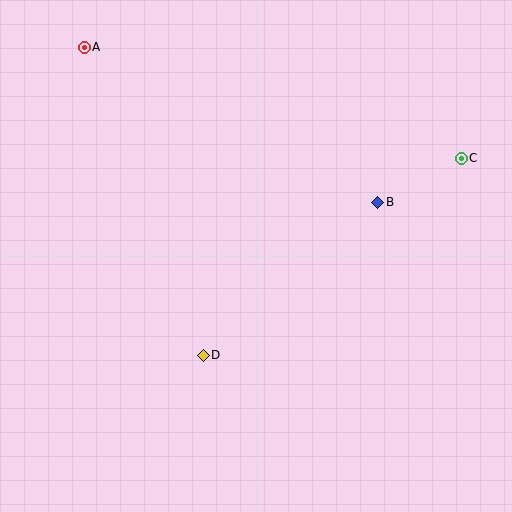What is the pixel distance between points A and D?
The distance between A and D is 330 pixels.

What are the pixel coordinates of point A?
Point A is at (84, 47).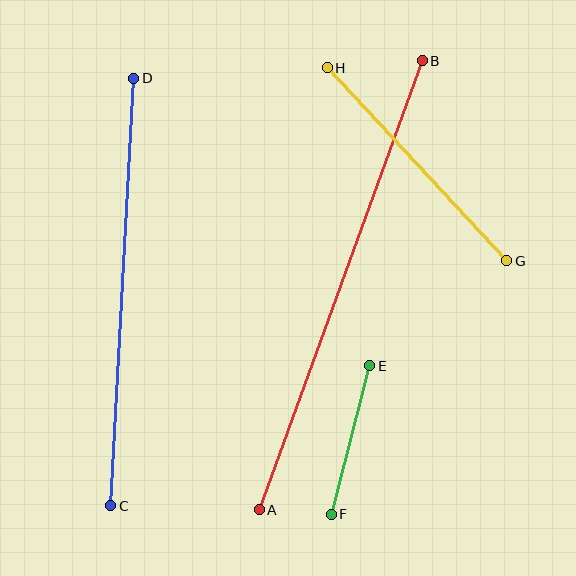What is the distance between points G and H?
The distance is approximately 263 pixels.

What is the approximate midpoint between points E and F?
The midpoint is at approximately (350, 440) pixels.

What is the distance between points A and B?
The distance is approximately 478 pixels.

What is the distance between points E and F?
The distance is approximately 153 pixels.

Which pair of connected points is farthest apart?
Points A and B are farthest apart.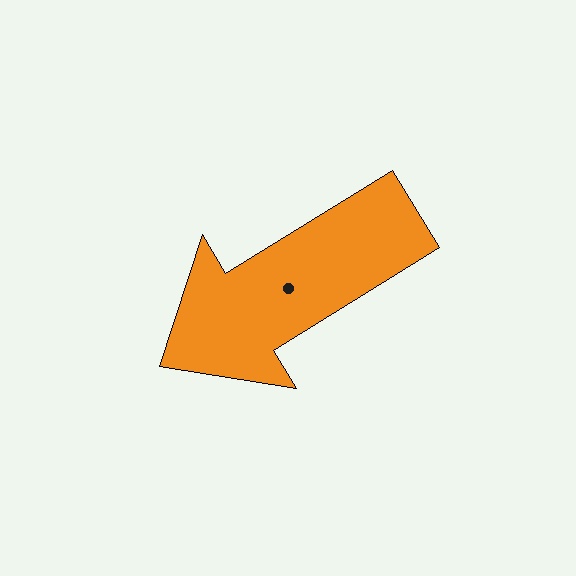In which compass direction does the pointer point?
Southwest.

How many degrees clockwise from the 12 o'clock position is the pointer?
Approximately 238 degrees.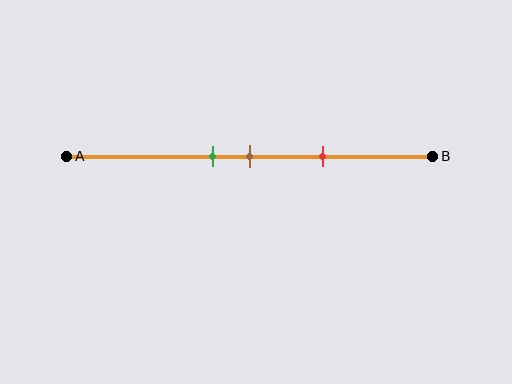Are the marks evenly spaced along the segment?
Yes, the marks are approximately evenly spaced.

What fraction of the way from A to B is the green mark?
The green mark is approximately 40% (0.4) of the way from A to B.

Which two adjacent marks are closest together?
The green and brown marks are the closest adjacent pair.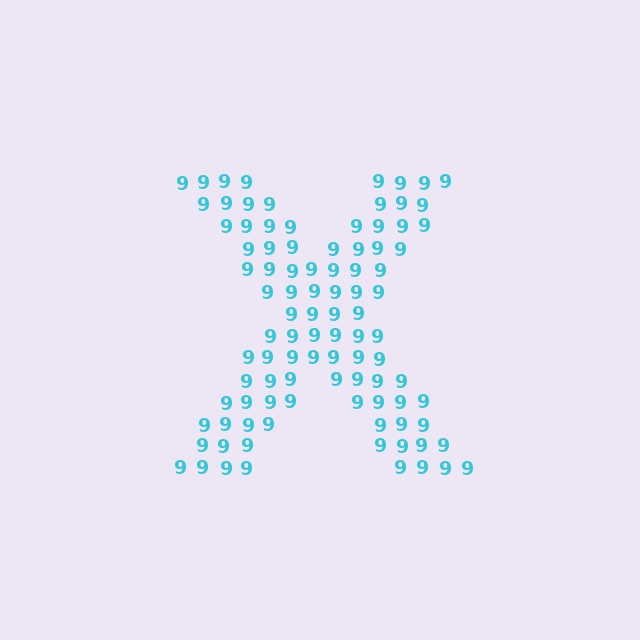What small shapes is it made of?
It is made of small digit 9's.